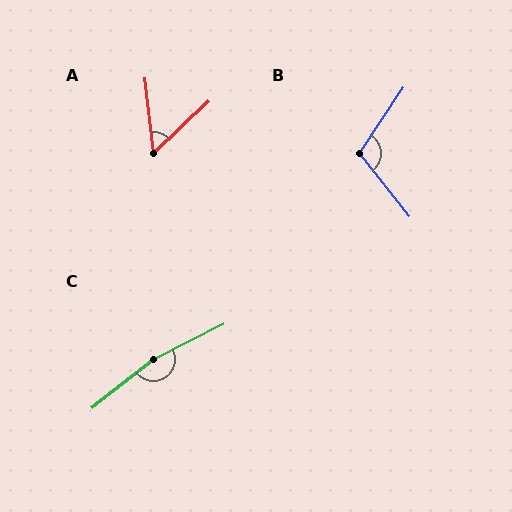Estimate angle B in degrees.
Approximately 108 degrees.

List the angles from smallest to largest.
A (54°), B (108°), C (168°).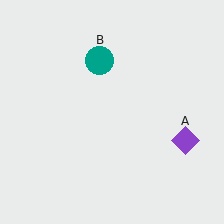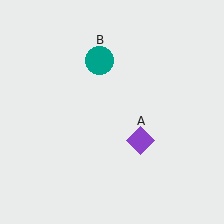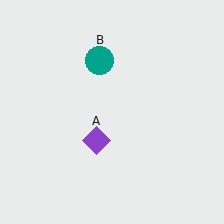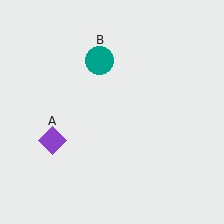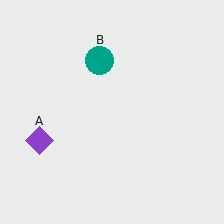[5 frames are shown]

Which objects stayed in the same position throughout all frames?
Teal circle (object B) remained stationary.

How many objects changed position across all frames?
1 object changed position: purple diamond (object A).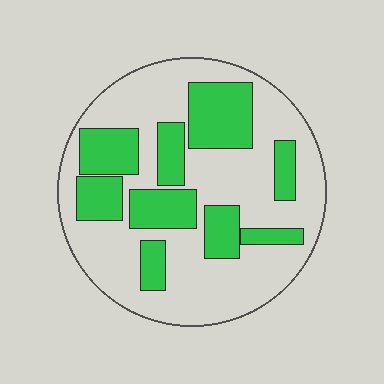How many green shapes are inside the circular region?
9.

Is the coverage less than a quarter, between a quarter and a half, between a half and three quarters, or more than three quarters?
Between a quarter and a half.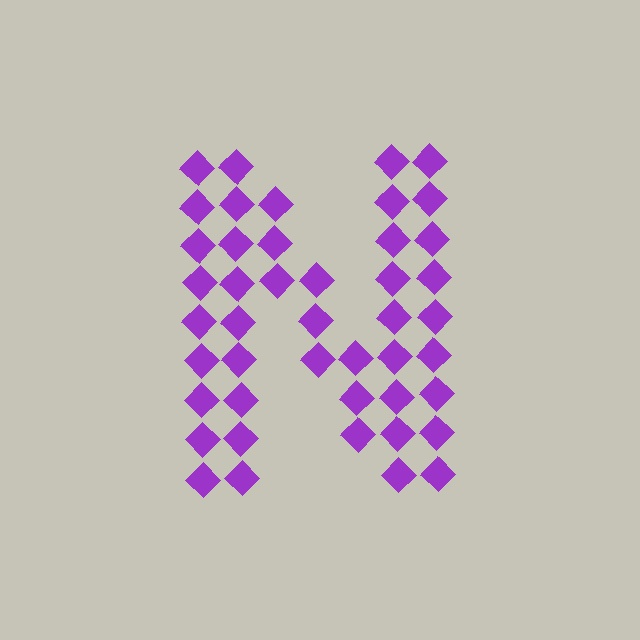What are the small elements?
The small elements are diamonds.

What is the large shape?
The large shape is the letter N.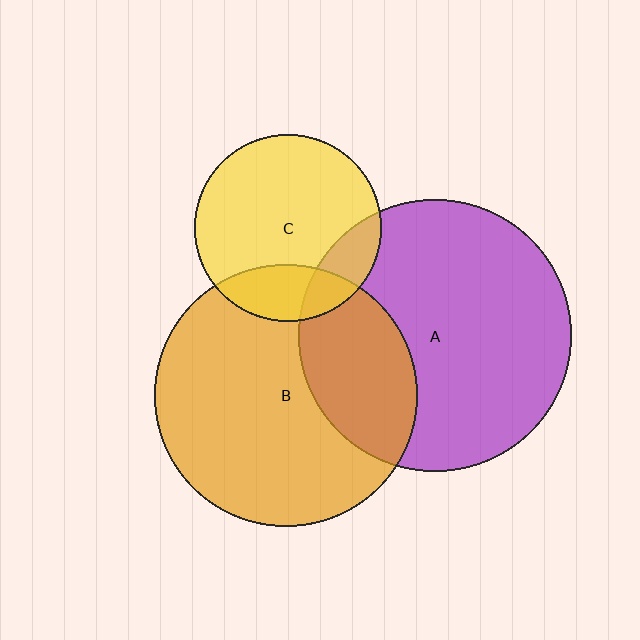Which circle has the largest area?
Circle A (purple).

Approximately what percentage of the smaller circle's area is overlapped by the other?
Approximately 15%.